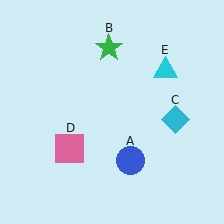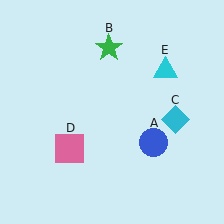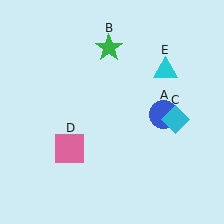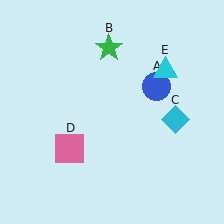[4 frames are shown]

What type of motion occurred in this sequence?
The blue circle (object A) rotated counterclockwise around the center of the scene.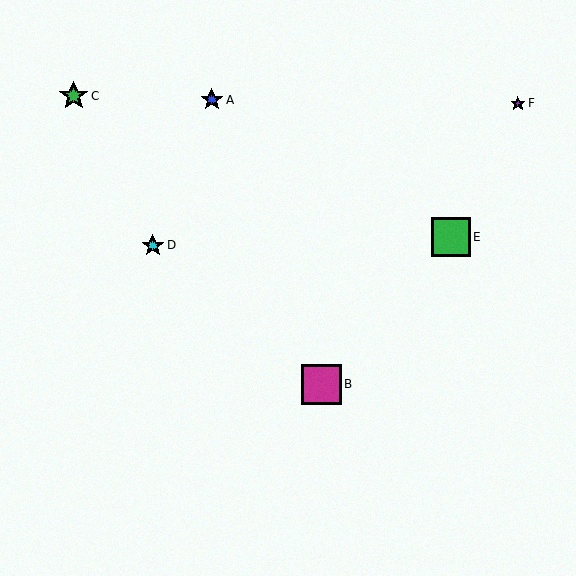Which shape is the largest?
The magenta square (labeled B) is the largest.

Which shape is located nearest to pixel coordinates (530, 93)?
The purple star (labeled F) at (518, 104) is nearest to that location.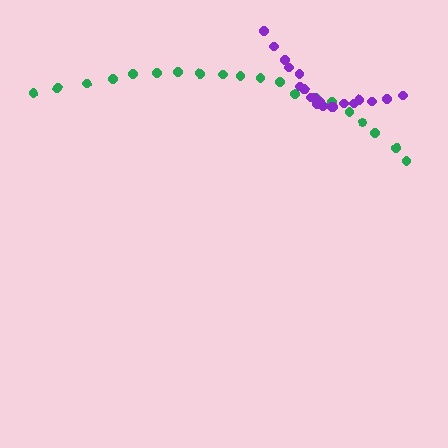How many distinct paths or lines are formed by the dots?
There are 2 distinct paths.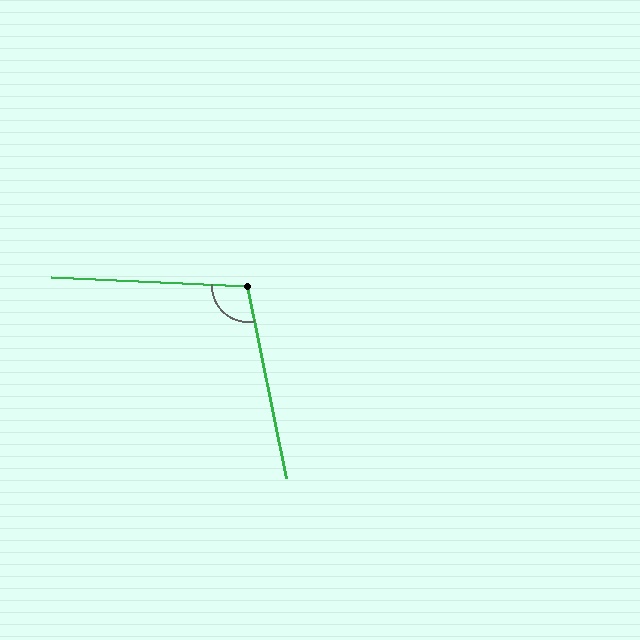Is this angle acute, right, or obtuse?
It is obtuse.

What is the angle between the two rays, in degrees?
Approximately 104 degrees.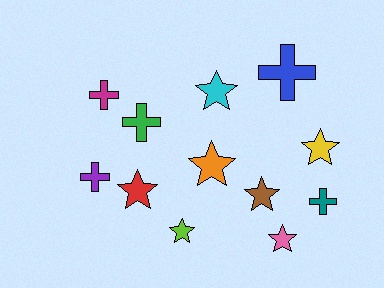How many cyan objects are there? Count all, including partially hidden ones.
There is 1 cyan object.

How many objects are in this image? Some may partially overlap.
There are 12 objects.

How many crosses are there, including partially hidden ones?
There are 5 crosses.